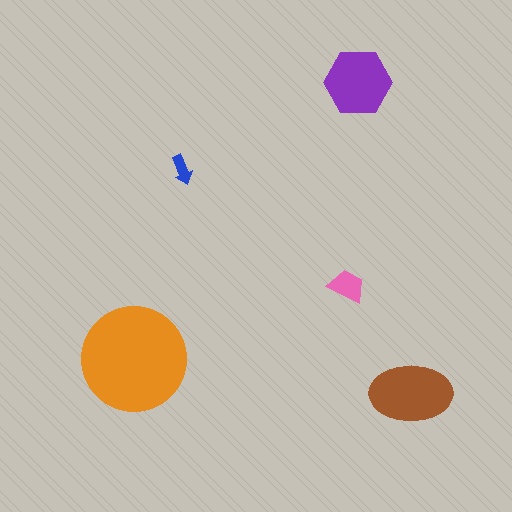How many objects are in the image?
There are 5 objects in the image.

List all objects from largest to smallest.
The orange circle, the brown ellipse, the purple hexagon, the pink trapezoid, the blue arrow.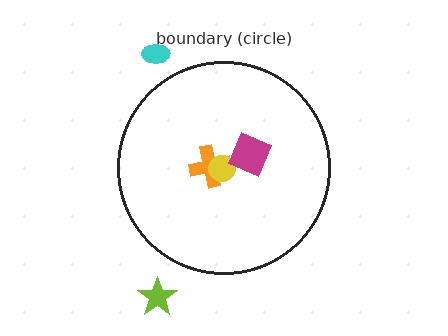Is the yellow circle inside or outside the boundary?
Inside.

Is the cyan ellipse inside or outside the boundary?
Outside.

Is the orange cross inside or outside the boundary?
Inside.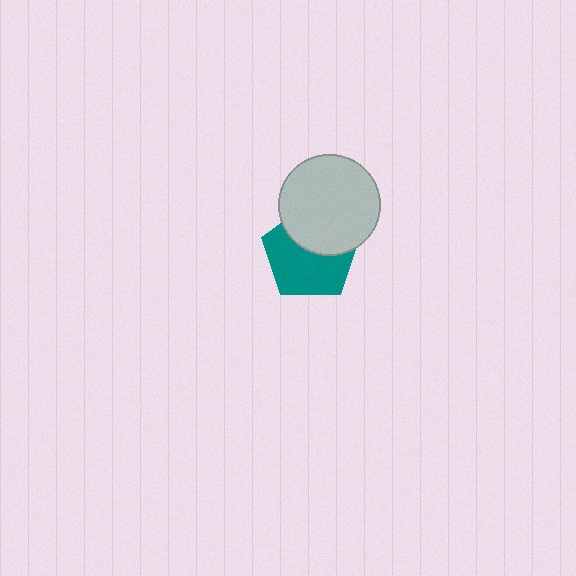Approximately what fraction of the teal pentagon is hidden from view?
Roughly 40% of the teal pentagon is hidden behind the light gray circle.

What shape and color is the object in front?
The object in front is a light gray circle.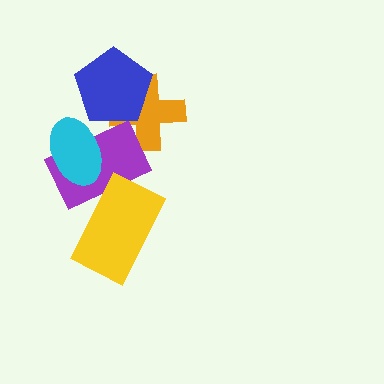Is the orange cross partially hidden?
Yes, it is partially covered by another shape.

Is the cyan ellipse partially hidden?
No, no other shape covers it.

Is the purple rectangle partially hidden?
Yes, it is partially covered by another shape.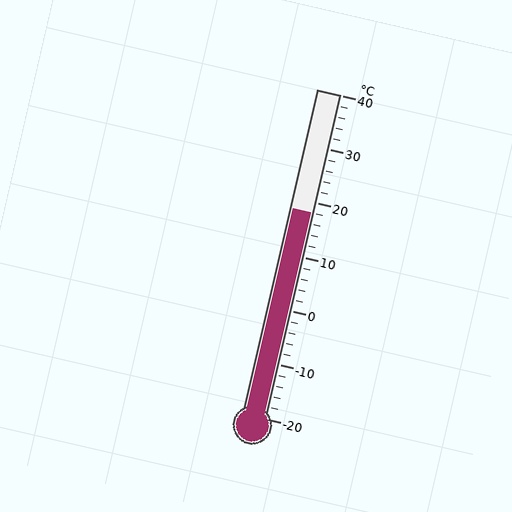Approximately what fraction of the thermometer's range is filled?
The thermometer is filled to approximately 65% of its range.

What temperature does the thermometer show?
The thermometer shows approximately 18°C.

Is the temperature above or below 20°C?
The temperature is below 20°C.